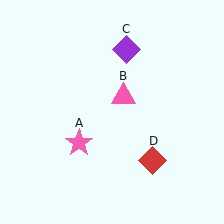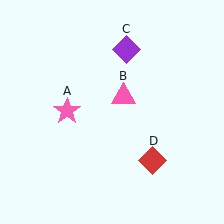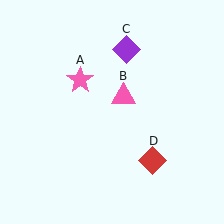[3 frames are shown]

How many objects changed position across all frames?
1 object changed position: pink star (object A).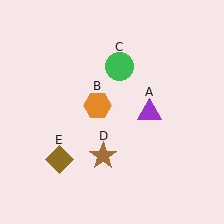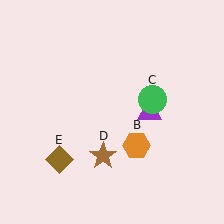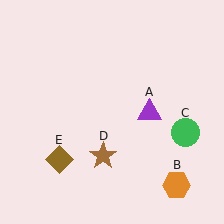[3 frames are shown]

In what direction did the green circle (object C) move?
The green circle (object C) moved down and to the right.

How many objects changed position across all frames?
2 objects changed position: orange hexagon (object B), green circle (object C).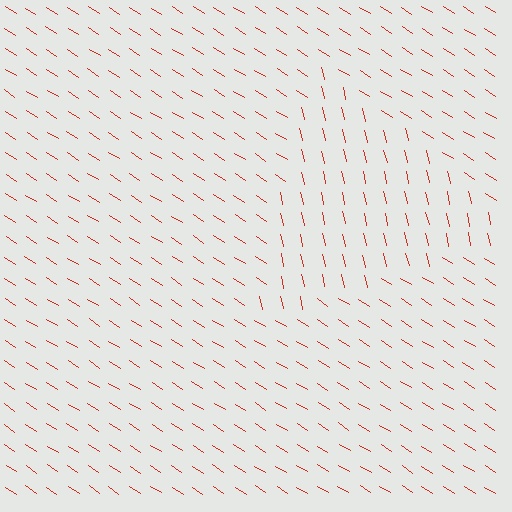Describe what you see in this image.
The image is filled with small red line segments. A triangle region in the image has lines oriented differently from the surrounding lines, creating a visible texture boundary.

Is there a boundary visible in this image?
Yes, there is a texture boundary formed by a change in line orientation.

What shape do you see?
I see a triangle.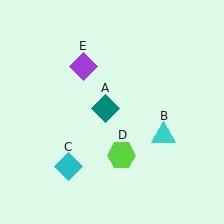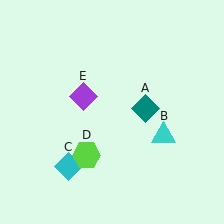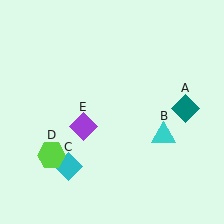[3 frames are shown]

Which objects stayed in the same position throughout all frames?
Cyan triangle (object B) and cyan diamond (object C) remained stationary.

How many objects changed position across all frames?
3 objects changed position: teal diamond (object A), lime hexagon (object D), purple diamond (object E).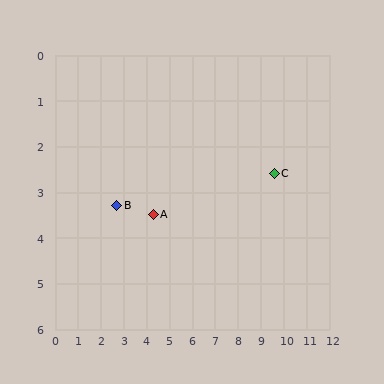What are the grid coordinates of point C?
Point C is at approximately (9.6, 2.6).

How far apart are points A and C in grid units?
Points A and C are about 5.4 grid units apart.